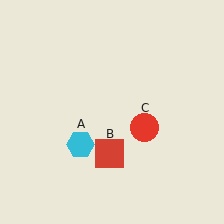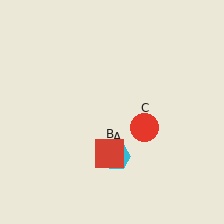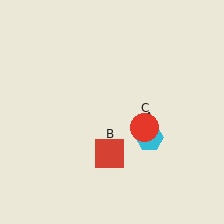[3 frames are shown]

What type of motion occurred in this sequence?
The cyan hexagon (object A) rotated counterclockwise around the center of the scene.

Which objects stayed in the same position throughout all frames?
Red square (object B) and red circle (object C) remained stationary.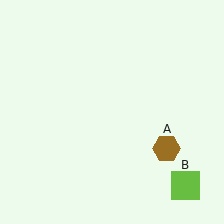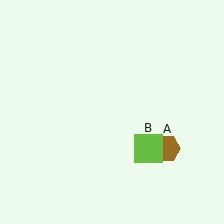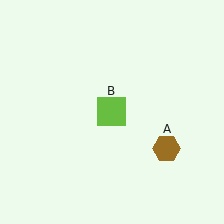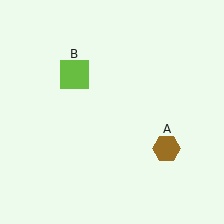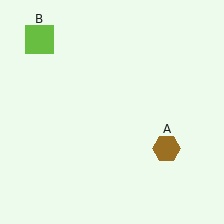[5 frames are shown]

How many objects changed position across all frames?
1 object changed position: lime square (object B).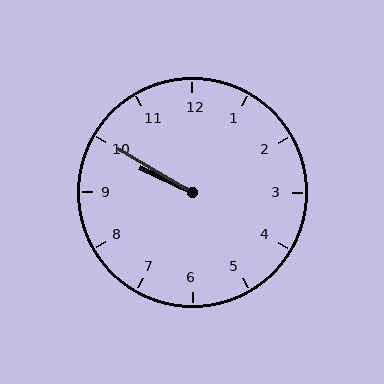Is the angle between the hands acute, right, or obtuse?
It is acute.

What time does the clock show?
9:50.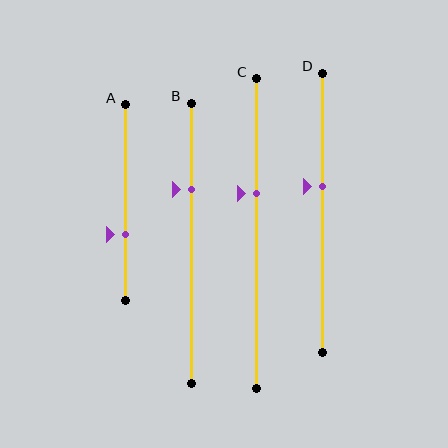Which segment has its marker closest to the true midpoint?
Segment D has its marker closest to the true midpoint.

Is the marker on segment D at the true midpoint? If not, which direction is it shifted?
No, the marker on segment D is shifted upward by about 10% of the segment length.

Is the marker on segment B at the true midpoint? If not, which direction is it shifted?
No, the marker on segment B is shifted upward by about 19% of the segment length.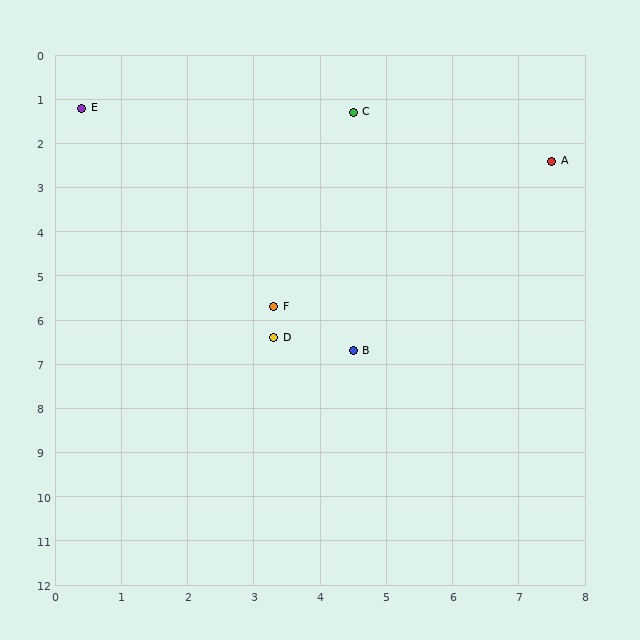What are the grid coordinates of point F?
Point F is at approximately (3.3, 5.7).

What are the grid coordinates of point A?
Point A is at approximately (7.5, 2.4).